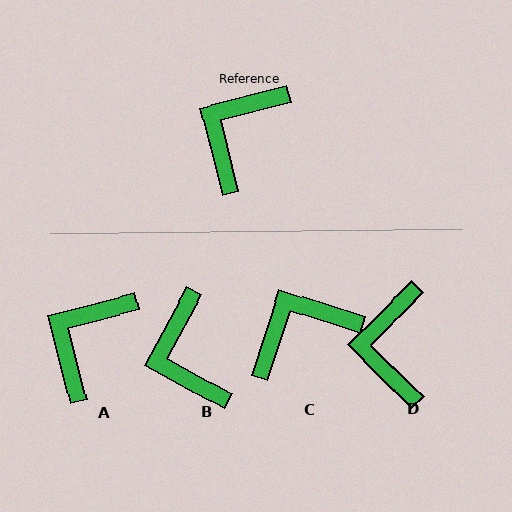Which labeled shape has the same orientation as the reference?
A.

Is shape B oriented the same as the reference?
No, it is off by about 47 degrees.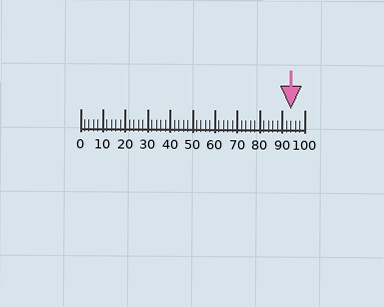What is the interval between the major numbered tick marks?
The major tick marks are spaced 10 units apart.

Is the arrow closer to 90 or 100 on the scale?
The arrow is closer to 90.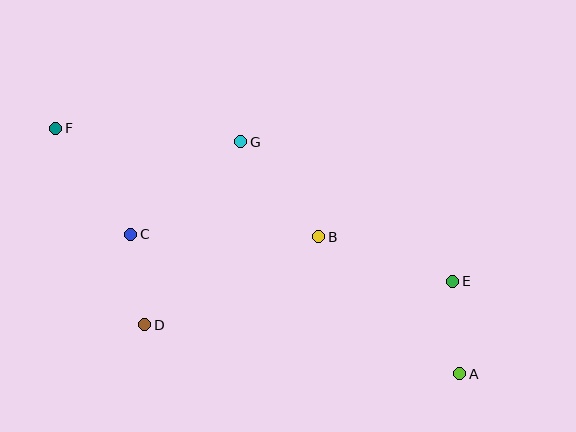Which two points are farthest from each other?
Points A and F are farthest from each other.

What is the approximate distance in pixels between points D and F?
The distance between D and F is approximately 215 pixels.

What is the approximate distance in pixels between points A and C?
The distance between A and C is approximately 358 pixels.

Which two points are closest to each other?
Points C and D are closest to each other.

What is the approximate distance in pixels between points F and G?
The distance between F and G is approximately 186 pixels.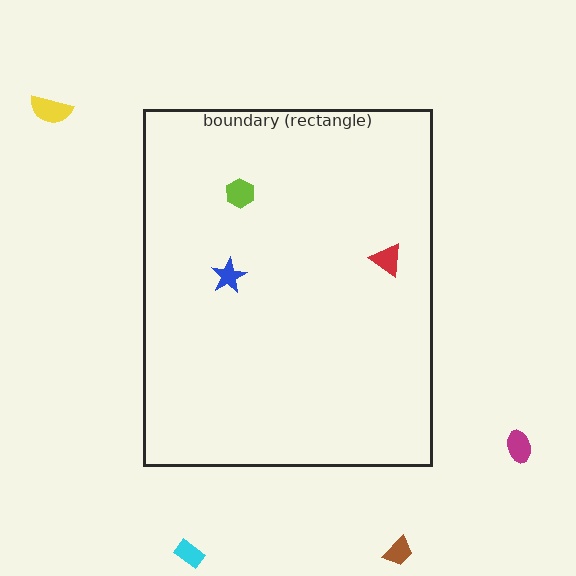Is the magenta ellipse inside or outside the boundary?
Outside.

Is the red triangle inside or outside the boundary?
Inside.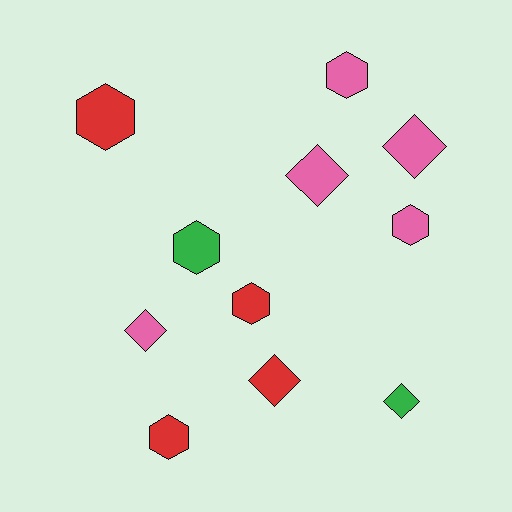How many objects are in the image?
There are 11 objects.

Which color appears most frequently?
Pink, with 5 objects.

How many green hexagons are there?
There is 1 green hexagon.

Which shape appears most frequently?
Hexagon, with 6 objects.